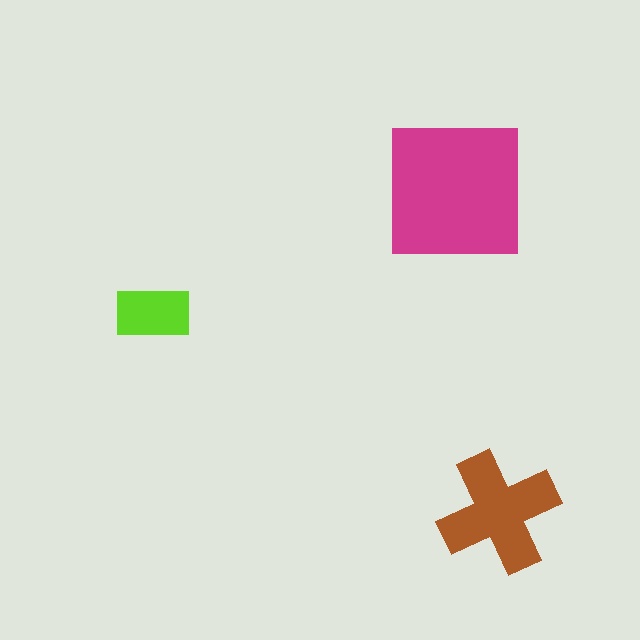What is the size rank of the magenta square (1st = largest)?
1st.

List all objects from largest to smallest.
The magenta square, the brown cross, the lime rectangle.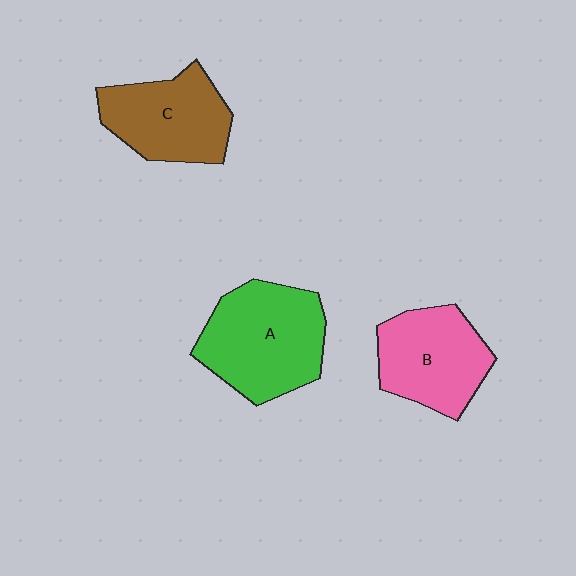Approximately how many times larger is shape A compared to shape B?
Approximately 1.2 times.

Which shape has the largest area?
Shape A (green).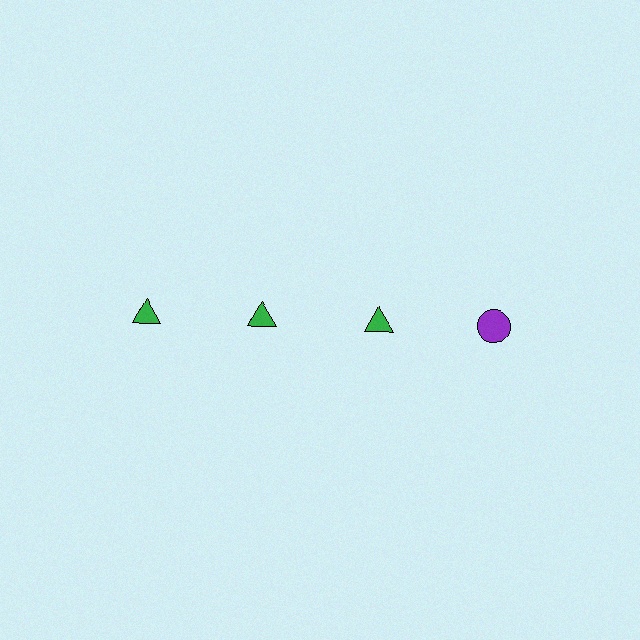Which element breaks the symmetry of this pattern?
The purple circle in the top row, second from right column breaks the symmetry. All other shapes are green triangles.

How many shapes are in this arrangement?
There are 4 shapes arranged in a grid pattern.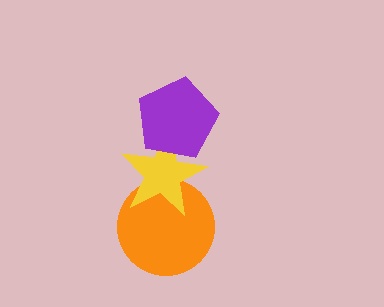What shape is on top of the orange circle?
The yellow star is on top of the orange circle.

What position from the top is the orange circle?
The orange circle is 3rd from the top.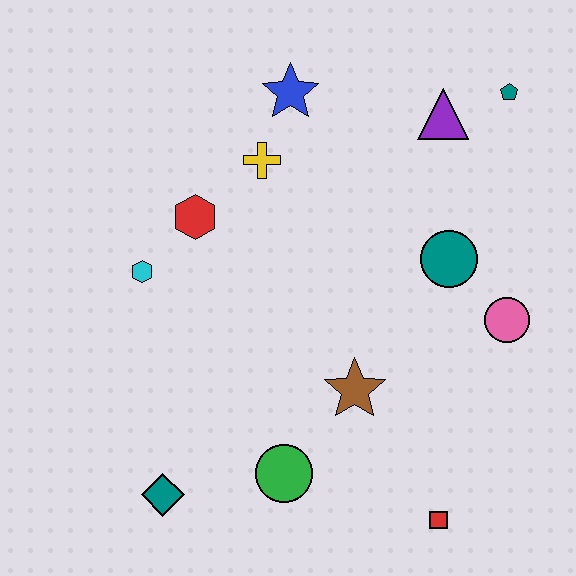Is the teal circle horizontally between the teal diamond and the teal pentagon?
Yes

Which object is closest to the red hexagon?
The cyan hexagon is closest to the red hexagon.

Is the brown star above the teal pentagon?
No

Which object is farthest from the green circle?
The teal pentagon is farthest from the green circle.